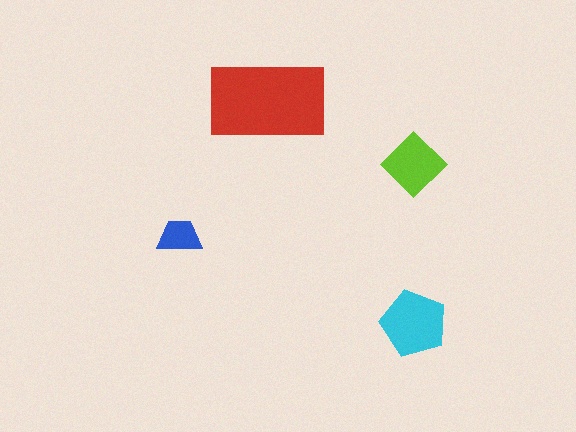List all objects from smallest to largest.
The blue trapezoid, the lime diamond, the cyan pentagon, the red rectangle.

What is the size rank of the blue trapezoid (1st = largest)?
4th.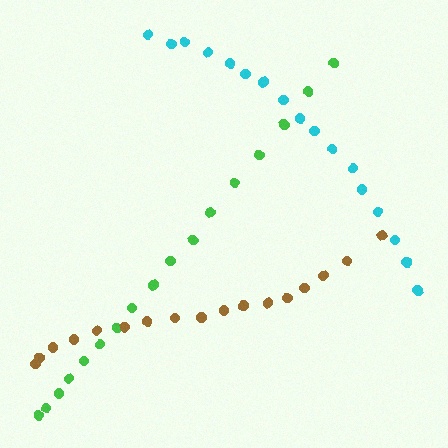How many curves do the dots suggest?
There are 3 distinct paths.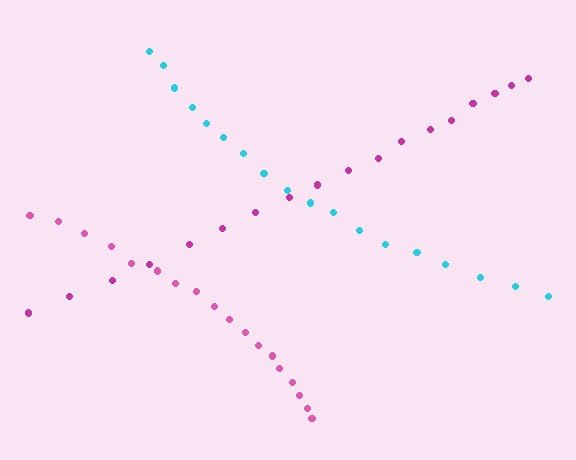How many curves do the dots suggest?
There are 3 distinct paths.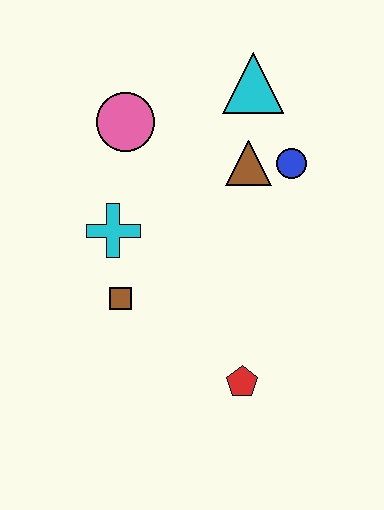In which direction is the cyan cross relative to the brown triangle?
The cyan cross is to the left of the brown triangle.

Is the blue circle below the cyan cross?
No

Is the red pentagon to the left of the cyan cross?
No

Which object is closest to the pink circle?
The cyan cross is closest to the pink circle.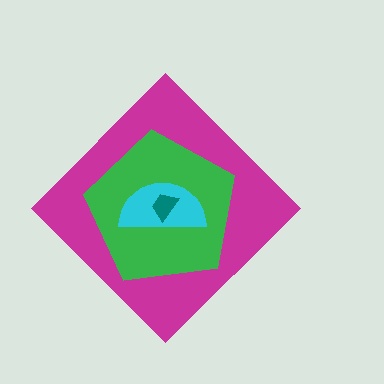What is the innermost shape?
The teal trapezoid.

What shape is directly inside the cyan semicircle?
The teal trapezoid.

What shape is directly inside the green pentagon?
The cyan semicircle.